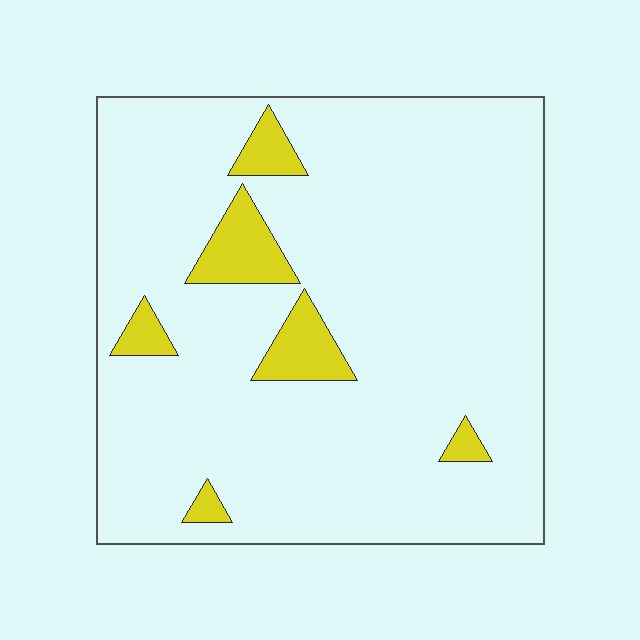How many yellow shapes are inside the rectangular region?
6.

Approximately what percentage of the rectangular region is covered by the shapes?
Approximately 10%.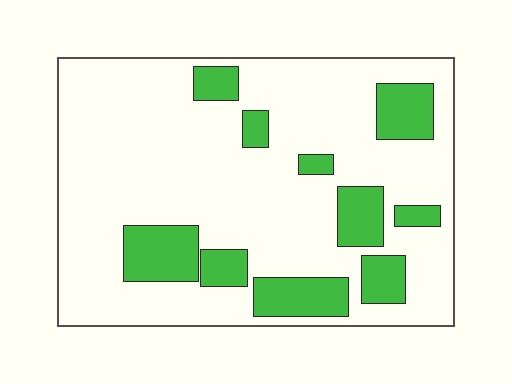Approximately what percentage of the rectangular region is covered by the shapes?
Approximately 20%.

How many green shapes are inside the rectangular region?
10.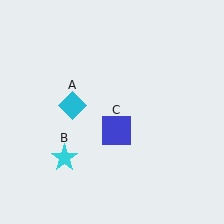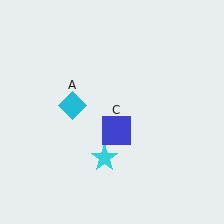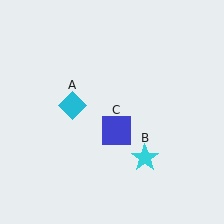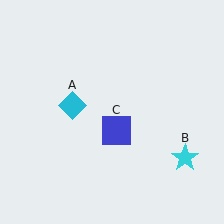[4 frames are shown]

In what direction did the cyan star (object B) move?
The cyan star (object B) moved right.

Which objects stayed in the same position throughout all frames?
Cyan diamond (object A) and blue square (object C) remained stationary.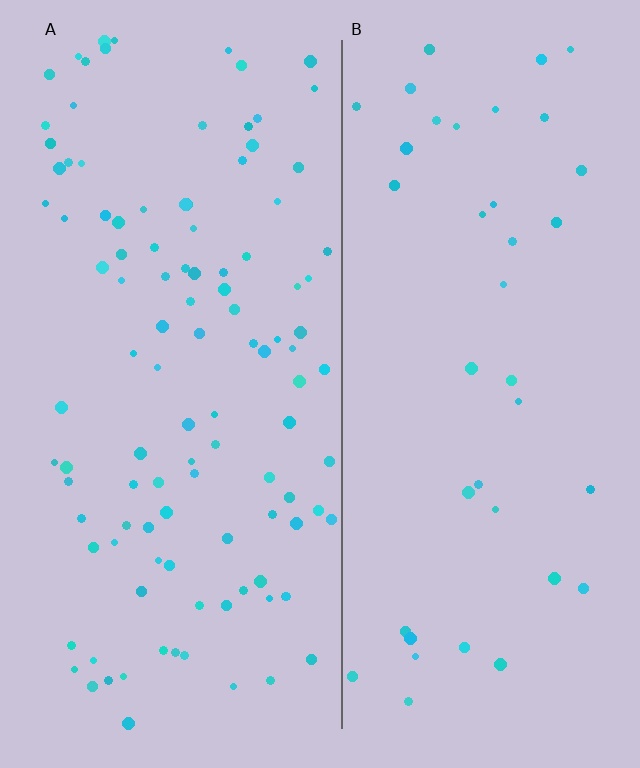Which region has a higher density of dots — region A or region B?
A (the left).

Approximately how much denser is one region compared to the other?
Approximately 2.8× — region A over region B.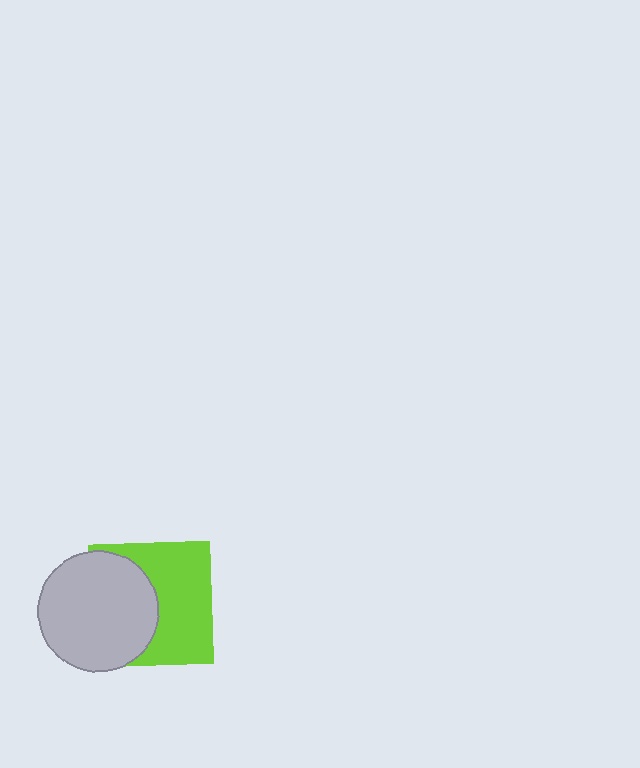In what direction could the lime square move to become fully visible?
The lime square could move right. That would shift it out from behind the light gray circle entirely.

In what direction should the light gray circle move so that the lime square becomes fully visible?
The light gray circle should move left. That is the shortest direction to clear the overlap and leave the lime square fully visible.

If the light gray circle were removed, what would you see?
You would see the complete lime square.